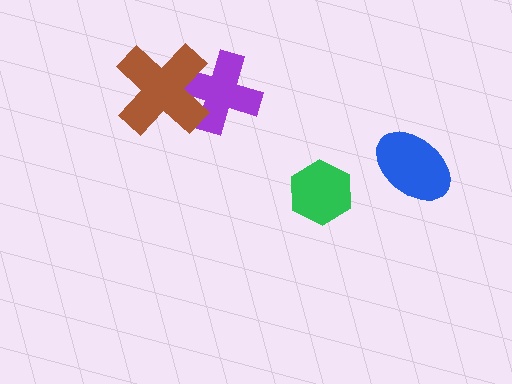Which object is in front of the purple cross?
The brown cross is in front of the purple cross.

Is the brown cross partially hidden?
No, no other shape covers it.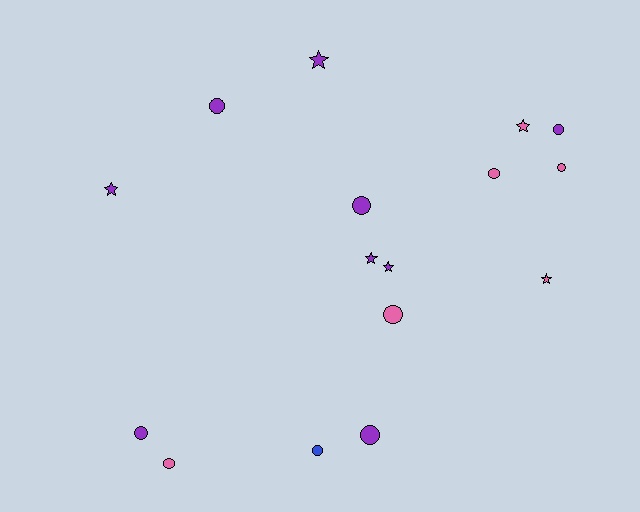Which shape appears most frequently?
Circle, with 10 objects.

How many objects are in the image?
There are 16 objects.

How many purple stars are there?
There are 4 purple stars.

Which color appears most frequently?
Purple, with 9 objects.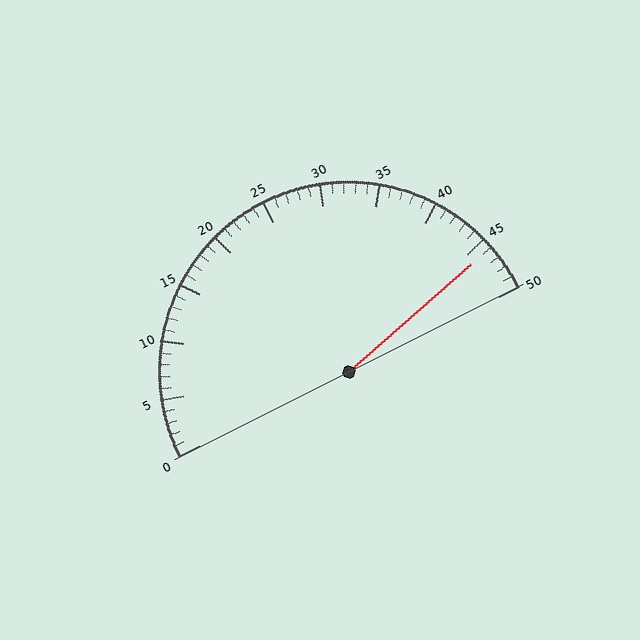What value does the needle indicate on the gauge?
The needle indicates approximately 46.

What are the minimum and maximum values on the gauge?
The gauge ranges from 0 to 50.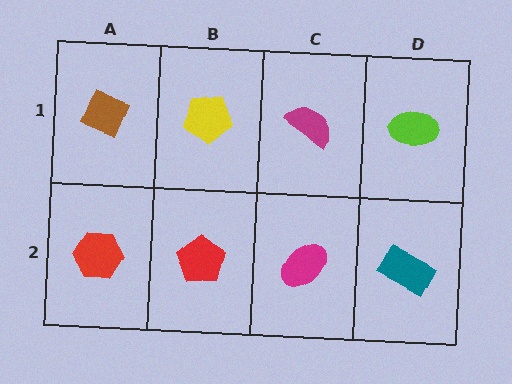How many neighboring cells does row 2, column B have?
3.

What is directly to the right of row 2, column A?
A red pentagon.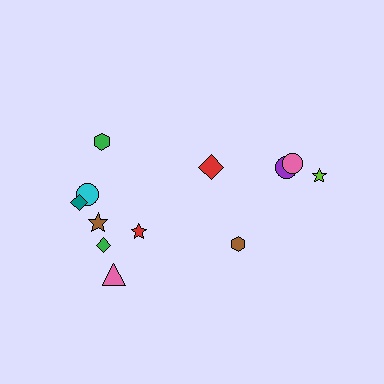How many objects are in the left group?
There are 7 objects.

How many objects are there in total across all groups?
There are 12 objects.